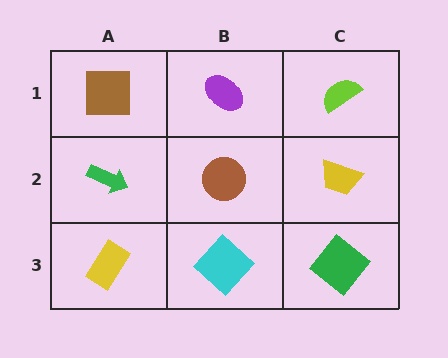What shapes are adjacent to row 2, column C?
A lime semicircle (row 1, column C), a green diamond (row 3, column C), a brown circle (row 2, column B).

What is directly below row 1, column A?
A green arrow.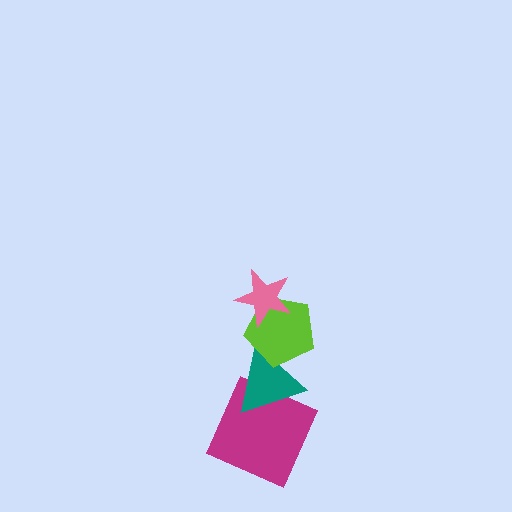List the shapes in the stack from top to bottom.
From top to bottom: the pink star, the lime pentagon, the teal triangle, the magenta square.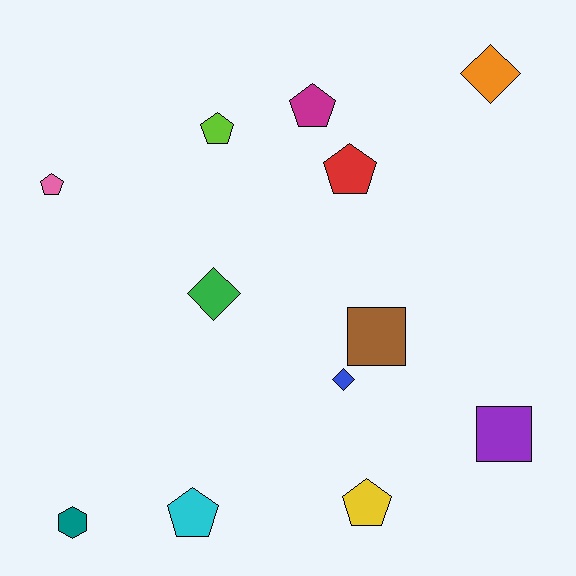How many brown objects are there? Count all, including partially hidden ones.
There is 1 brown object.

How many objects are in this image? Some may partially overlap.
There are 12 objects.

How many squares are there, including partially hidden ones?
There are 2 squares.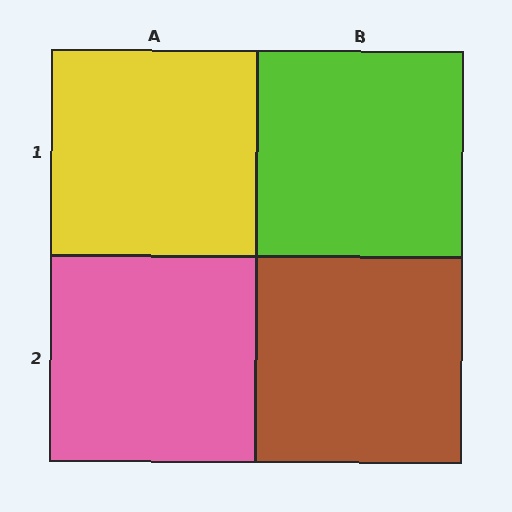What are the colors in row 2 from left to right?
Pink, brown.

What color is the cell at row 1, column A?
Yellow.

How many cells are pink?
1 cell is pink.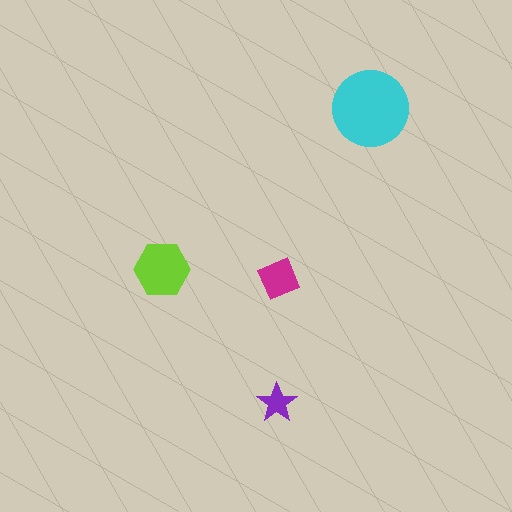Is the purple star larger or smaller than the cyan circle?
Smaller.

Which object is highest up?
The cyan circle is topmost.